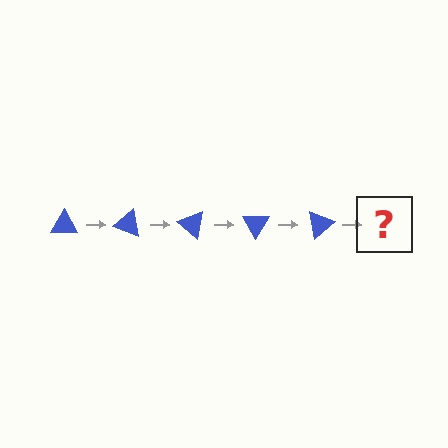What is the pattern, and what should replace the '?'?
The pattern is that the triangle rotates 20 degrees each step. The '?' should be a blue triangle rotated 100 degrees.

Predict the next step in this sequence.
The next step is a blue triangle rotated 100 degrees.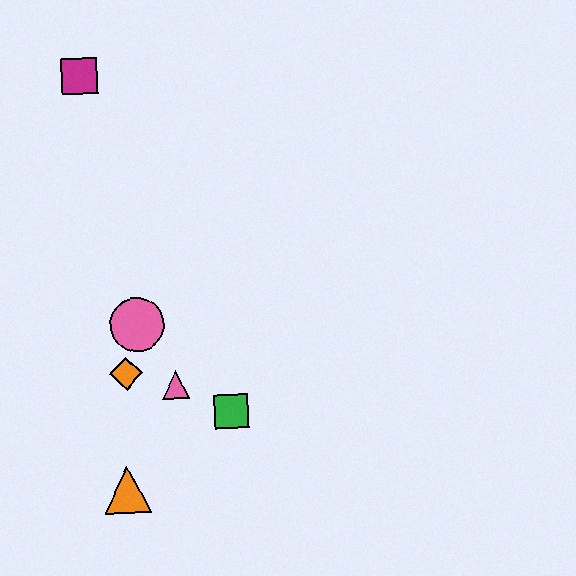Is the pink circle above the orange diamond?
Yes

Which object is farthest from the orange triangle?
The magenta square is farthest from the orange triangle.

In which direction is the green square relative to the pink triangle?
The green square is to the right of the pink triangle.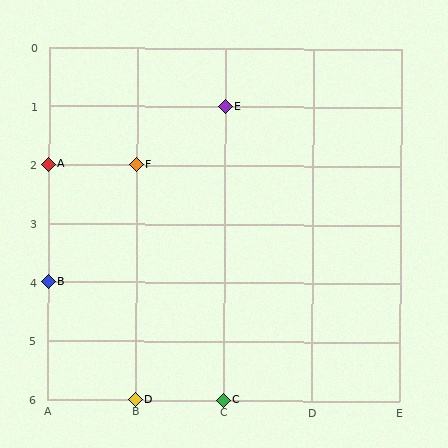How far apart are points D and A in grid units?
Points D and A are 1 column and 4 rows apart (about 4.1 grid units diagonally).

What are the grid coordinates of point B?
Point B is at grid coordinates (A, 4).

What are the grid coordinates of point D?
Point D is at grid coordinates (B, 6).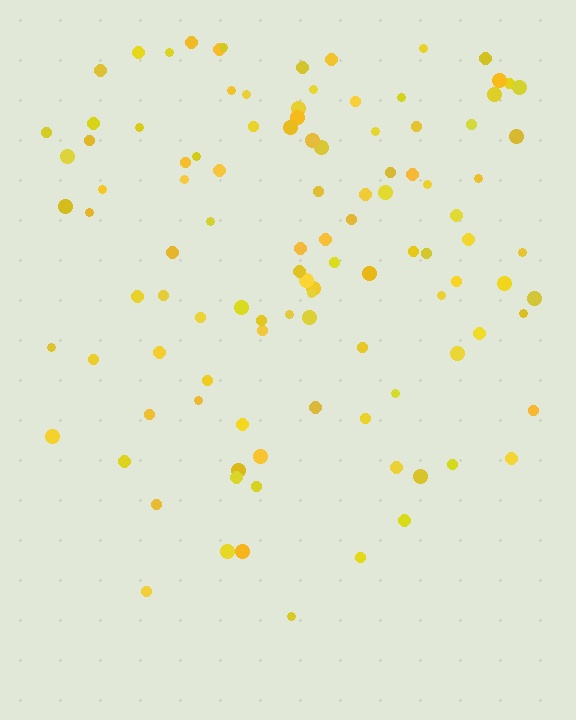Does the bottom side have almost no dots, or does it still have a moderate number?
Still a moderate number, just noticeably fewer than the top.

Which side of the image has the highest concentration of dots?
The top.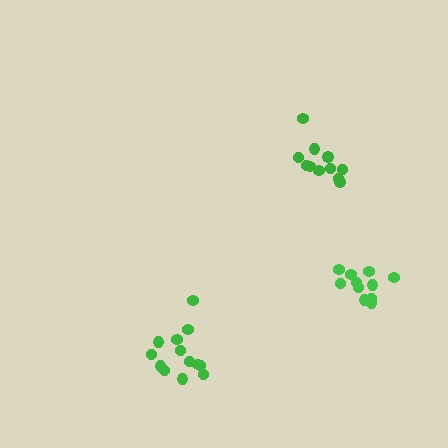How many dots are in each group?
Group 1: 11 dots, Group 2: 11 dots, Group 3: 13 dots (35 total).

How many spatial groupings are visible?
There are 3 spatial groupings.